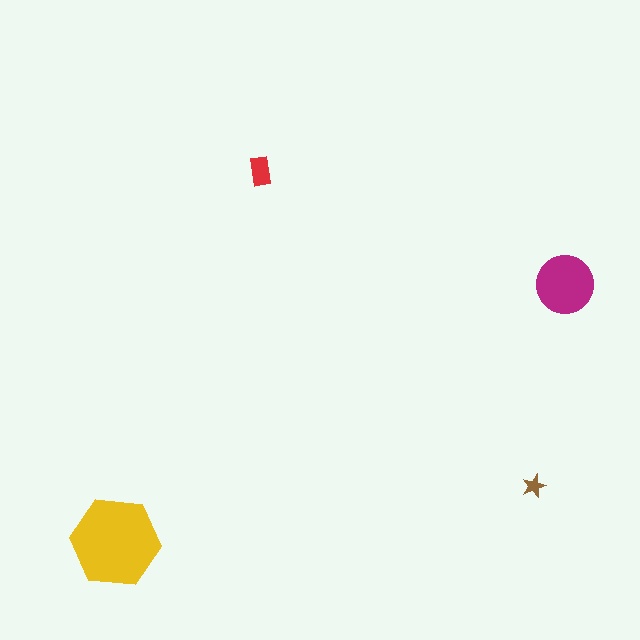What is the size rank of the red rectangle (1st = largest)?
3rd.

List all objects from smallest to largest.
The brown star, the red rectangle, the magenta circle, the yellow hexagon.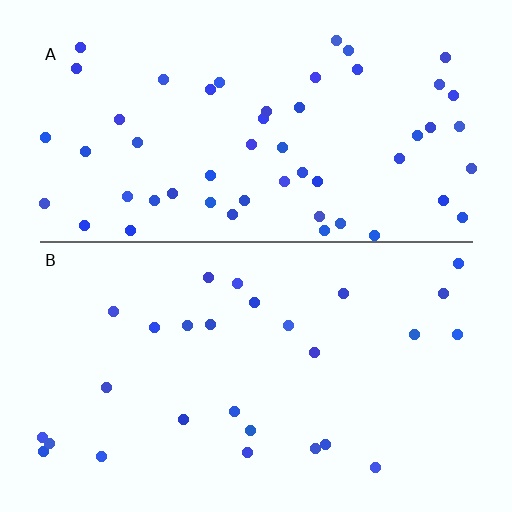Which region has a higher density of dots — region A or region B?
A (the top).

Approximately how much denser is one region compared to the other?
Approximately 2.0× — region A over region B.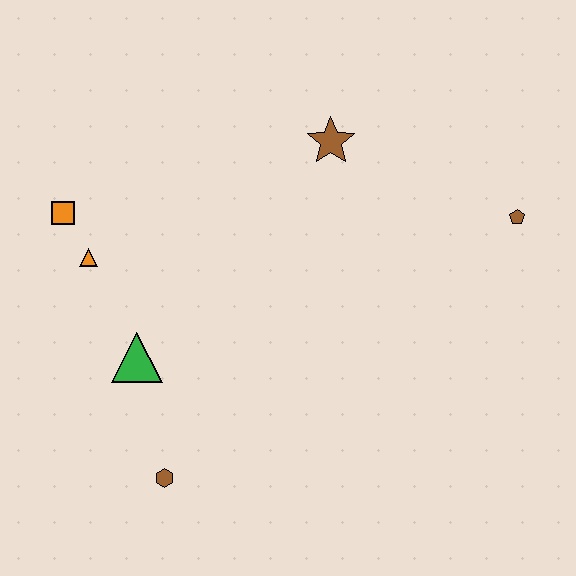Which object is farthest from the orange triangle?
The brown pentagon is farthest from the orange triangle.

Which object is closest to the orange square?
The orange triangle is closest to the orange square.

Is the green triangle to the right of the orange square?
Yes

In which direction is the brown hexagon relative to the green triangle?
The brown hexagon is below the green triangle.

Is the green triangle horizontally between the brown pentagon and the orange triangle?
Yes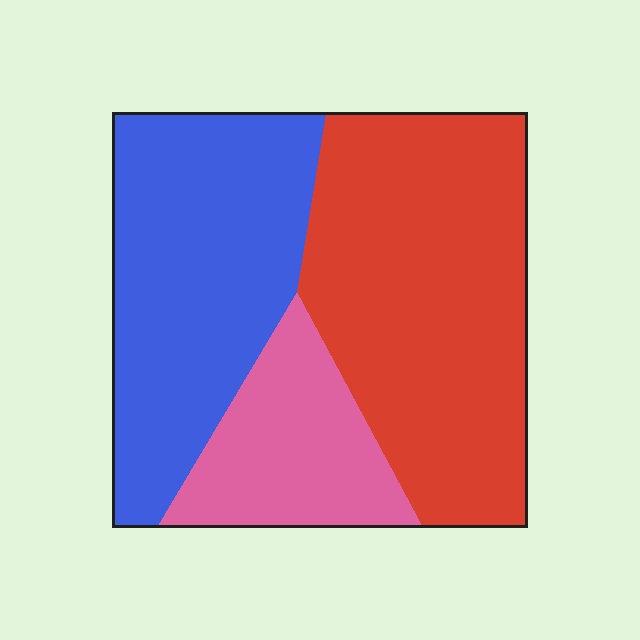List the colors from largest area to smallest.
From largest to smallest: red, blue, pink.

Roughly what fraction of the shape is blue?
Blue takes up about three eighths (3/8) of the shape.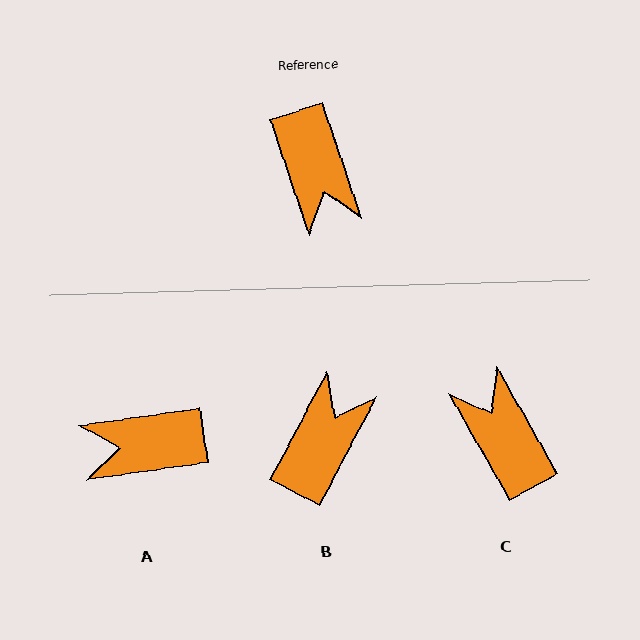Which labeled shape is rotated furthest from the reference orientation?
C, about 169 degrees away.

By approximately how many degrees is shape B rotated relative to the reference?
Approximately 134 degrees counter-clockwise.